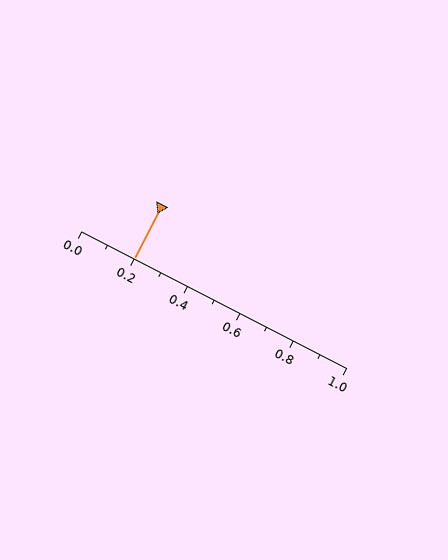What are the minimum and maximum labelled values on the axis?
The axis runs from 0.0 to 1.0.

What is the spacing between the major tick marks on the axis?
The major ticks are spaced 0.2 apart.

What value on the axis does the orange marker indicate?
The marker indicates approximately 0.2.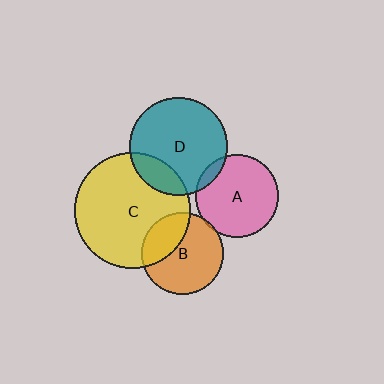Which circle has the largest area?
Circle C (yellow).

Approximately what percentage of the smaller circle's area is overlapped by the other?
Approximately 5%.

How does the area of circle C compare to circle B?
Approximately 2.0 times.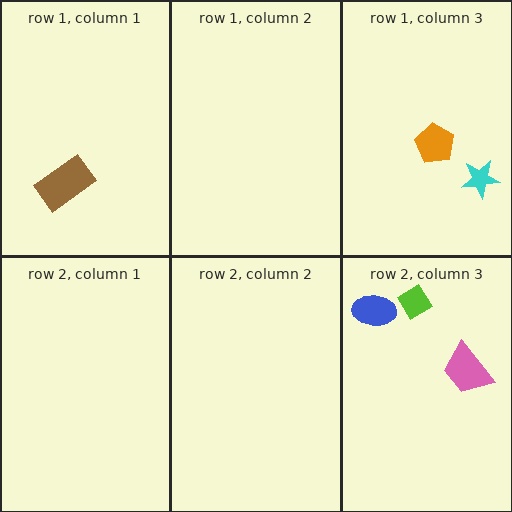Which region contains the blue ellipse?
The row 2, column 3 region.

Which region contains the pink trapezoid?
The row 2, column 3 region.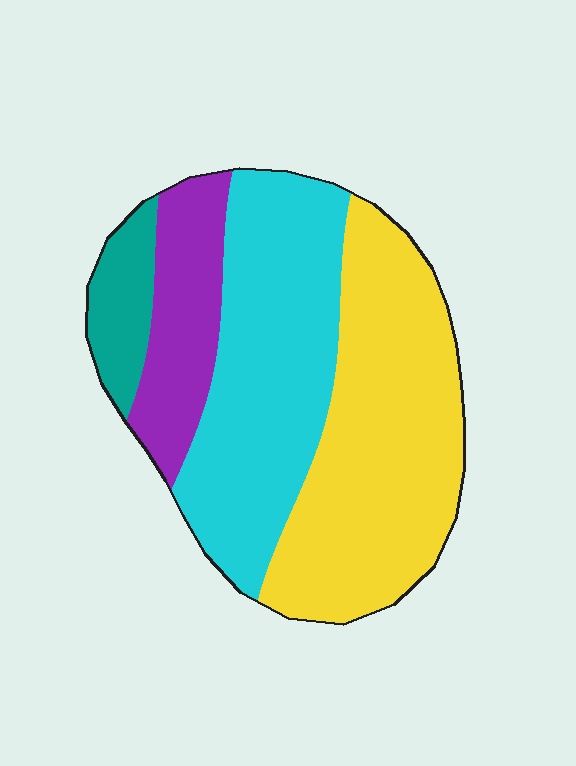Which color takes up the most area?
Yellow, at roughly 40%.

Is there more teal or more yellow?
Yellow.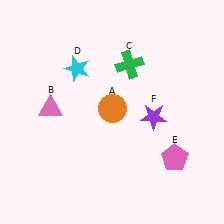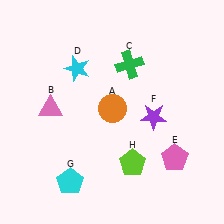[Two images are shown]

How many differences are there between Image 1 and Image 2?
There are 2 differences between the two images.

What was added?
A cyan pentagon (G), a lime pentagon (H) were added in Image 2.